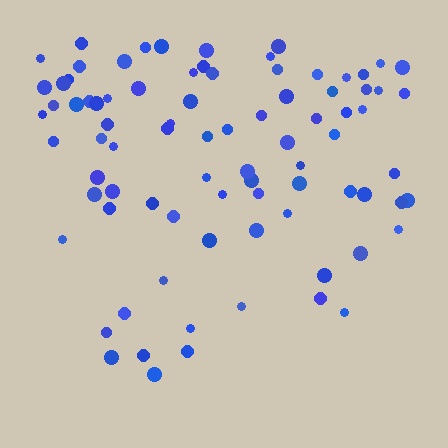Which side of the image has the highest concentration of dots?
The top.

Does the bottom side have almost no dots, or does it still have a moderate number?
Still a moderate number, just noticeably fewer than the top.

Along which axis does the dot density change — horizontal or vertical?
Vertical.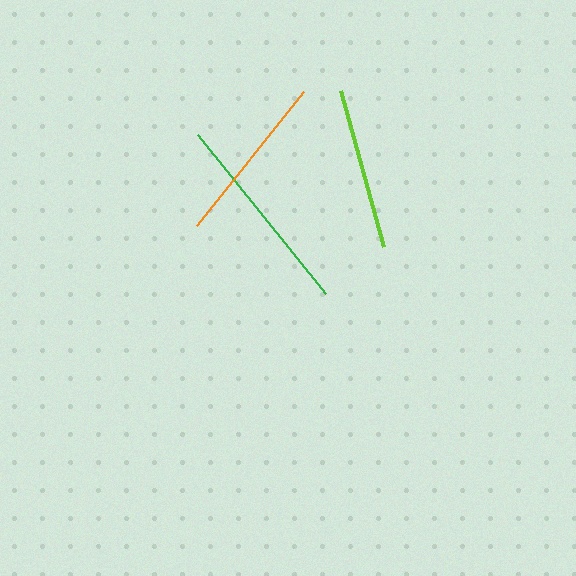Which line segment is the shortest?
The lime line is the shortest at approximately 161 pixels.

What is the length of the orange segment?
The orange segment is approximately 171 pixels long.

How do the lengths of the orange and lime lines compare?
The orange and lime lines are approximately the same length.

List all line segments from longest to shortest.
From longest to shortest: green, orange, lime.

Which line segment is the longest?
The green line is the longest at approximately 204 pixels.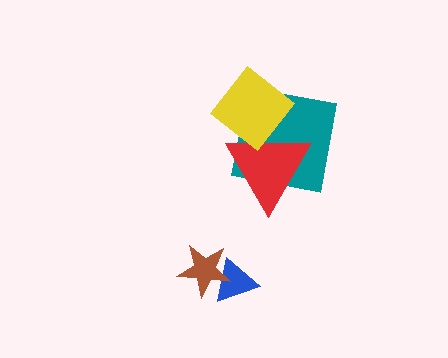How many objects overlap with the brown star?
1 object overlaps with the brown star.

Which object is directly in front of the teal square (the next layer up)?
The red triangle is directly in front of the teal square.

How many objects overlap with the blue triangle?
1 object overlaps with the blue triangle.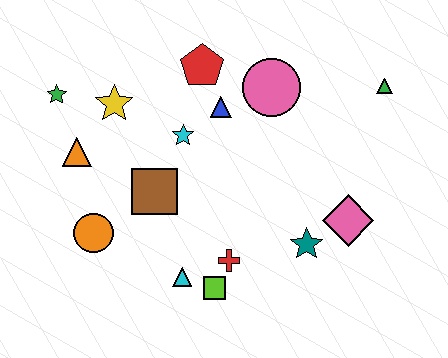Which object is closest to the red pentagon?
The blue triangle is closest to the red pentagon.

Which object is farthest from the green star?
The green triangle is farthest from the green star.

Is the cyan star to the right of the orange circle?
Yes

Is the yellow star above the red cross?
Yes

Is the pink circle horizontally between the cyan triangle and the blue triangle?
No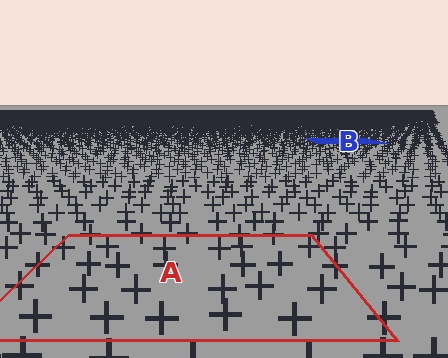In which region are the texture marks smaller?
The texture marks are smaller in region B, because it is farther away.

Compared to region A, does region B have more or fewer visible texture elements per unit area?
Region B has more texture elements per unit area — they are packed more densely because it is farther away.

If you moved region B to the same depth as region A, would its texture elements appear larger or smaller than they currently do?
They would appear larger. At a closer depth, the same texture elements are projected at a bigger on-screen size.